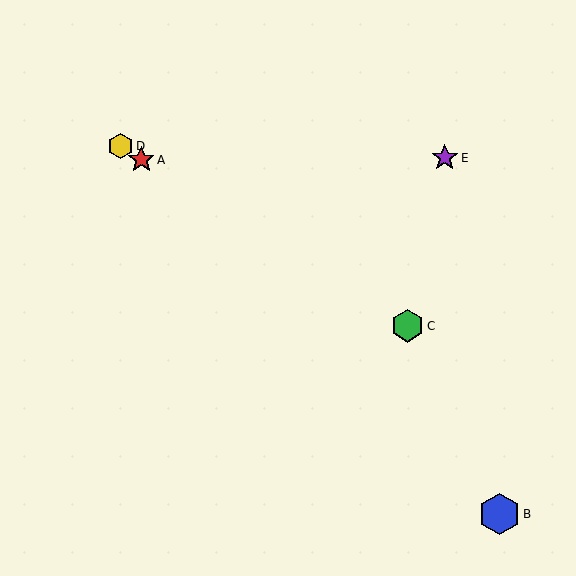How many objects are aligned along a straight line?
3 objects (A, C, D) are aligned along a straight line.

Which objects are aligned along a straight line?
Objects A, C, D are aligned along a straight line.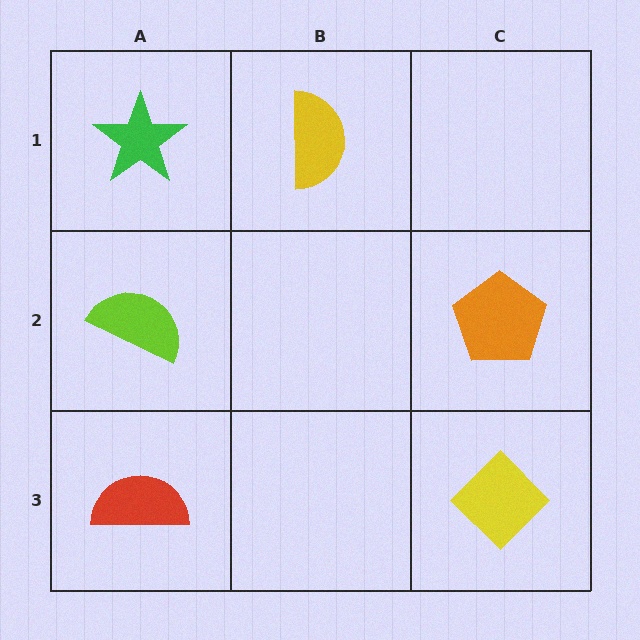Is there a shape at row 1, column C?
No, that cell is empty.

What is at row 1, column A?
A green star.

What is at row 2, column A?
A lime semicircle.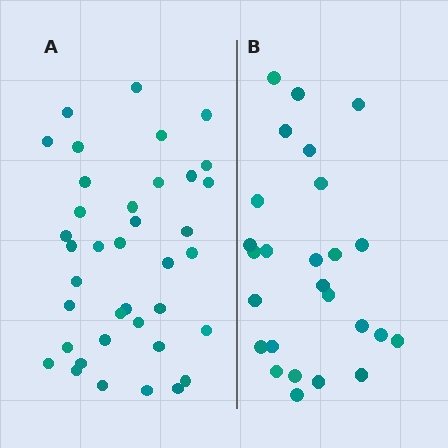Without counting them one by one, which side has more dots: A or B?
Region A (the left region) has more dots.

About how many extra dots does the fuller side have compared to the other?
Region A has roughly 12 or so more dots than region B.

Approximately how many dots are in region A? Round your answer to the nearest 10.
About 40 dots. (The exact count is 38, which rounds to 40.)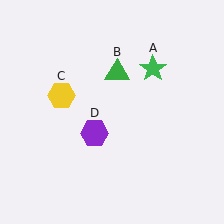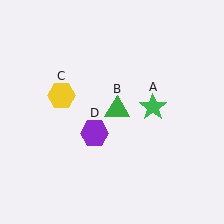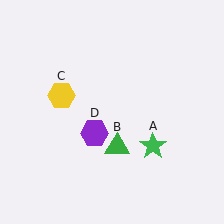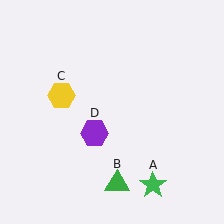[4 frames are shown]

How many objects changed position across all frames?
2 objects changed position: green star (object A), green triangle (object B).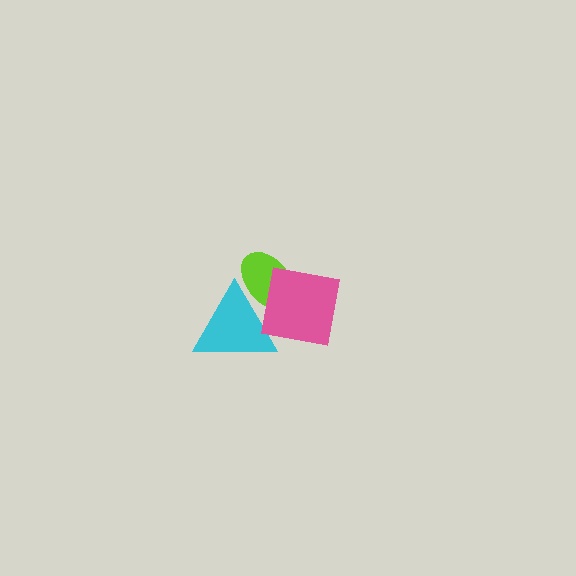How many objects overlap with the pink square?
2 objects overlap with the pink square.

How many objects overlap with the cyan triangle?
2 objects overlap with the cyan triangle.